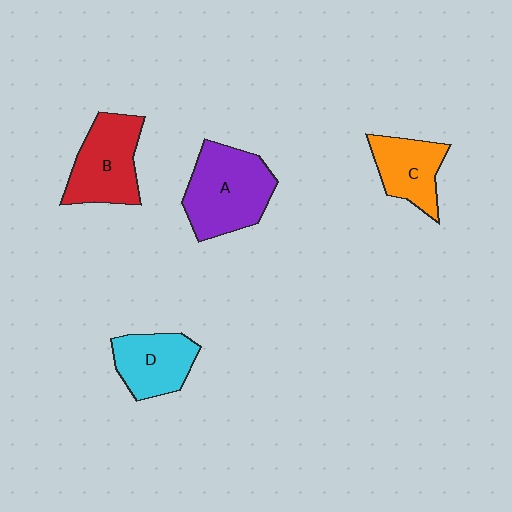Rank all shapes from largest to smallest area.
From largest to smallest: A (purple), B (red), D (cyan), C (orange).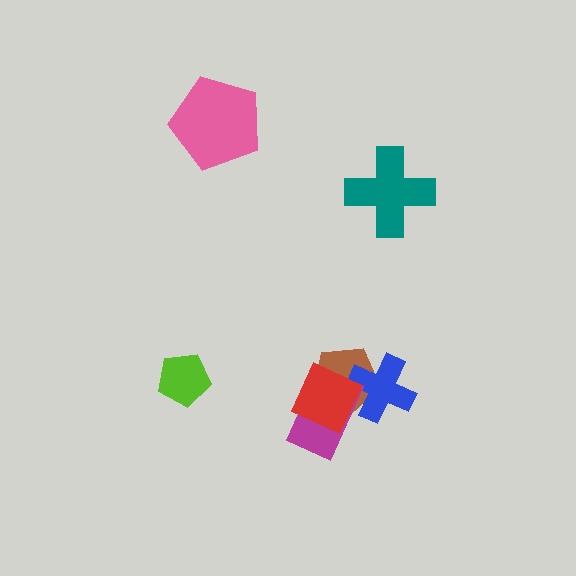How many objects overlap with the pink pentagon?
0 objects overlap with the pink pentagon.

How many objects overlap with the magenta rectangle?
3 objects overlap with the magenta rectangle.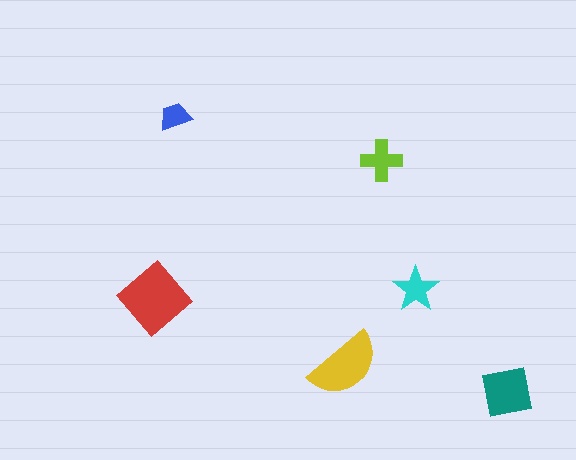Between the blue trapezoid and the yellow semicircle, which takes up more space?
The yellow semicircle.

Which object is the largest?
The red diamond.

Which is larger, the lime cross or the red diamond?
The red diamond.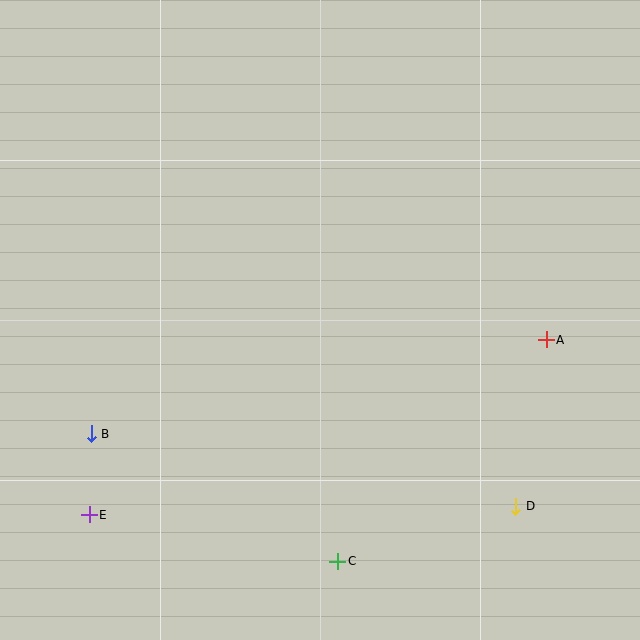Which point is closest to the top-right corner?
Point A is closest to the top-right corner.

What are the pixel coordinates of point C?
Point C is at (338, 561).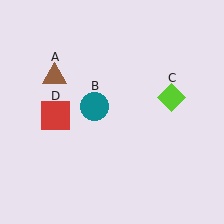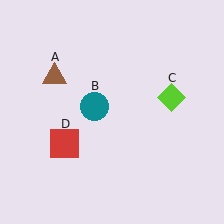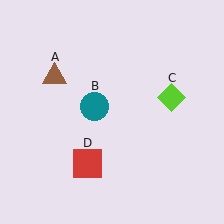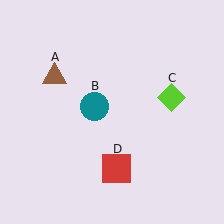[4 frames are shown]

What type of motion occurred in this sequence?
The red square (object D) rotated counterclockwise around the center of the scene.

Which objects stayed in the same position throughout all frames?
Brown triangle (object A) and teal circle (object B) and lime diamond (object C) remained stationary.